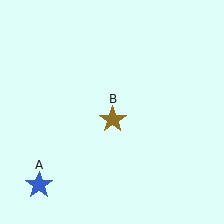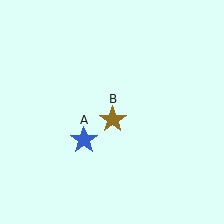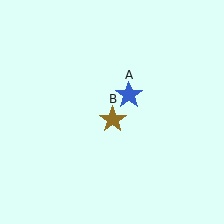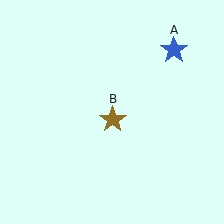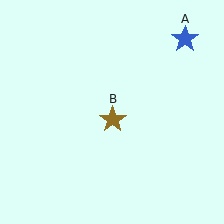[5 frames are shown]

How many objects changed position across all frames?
1 object changed position: blue star (object A).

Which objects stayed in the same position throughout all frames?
Brown star (object B) remained stationary.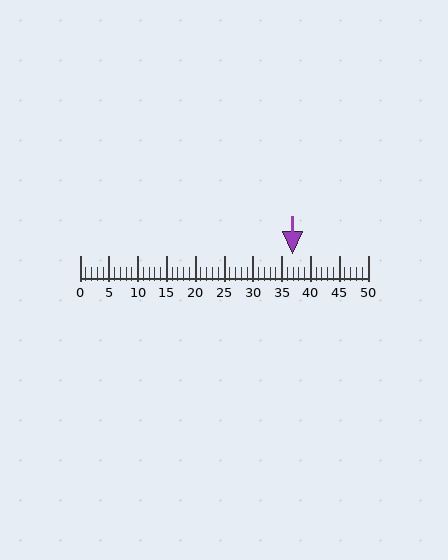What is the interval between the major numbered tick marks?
The major tick marks are spaced 5 units apart.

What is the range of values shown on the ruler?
The ruler shows values from 0 to 50.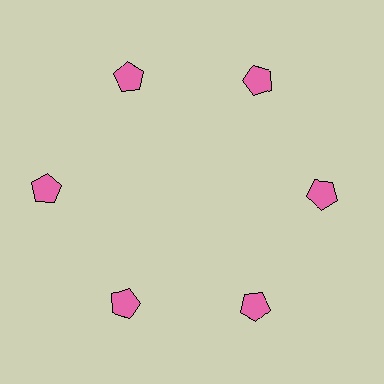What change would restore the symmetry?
The symmetry would be restored by moving it inward, back onto the ring so that all 6 pentagons sit at equal angles and equal distance from the center.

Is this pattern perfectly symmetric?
No. The 6 pink pentagons are arranged in a ring, but one element near the 9 o'clock position is pushed outward from the center, breaking the 6-fold rotational symmetry.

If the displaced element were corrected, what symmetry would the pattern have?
It would have 6-fold rotational symmetry — the pattern would map onto itself every 60 degrees.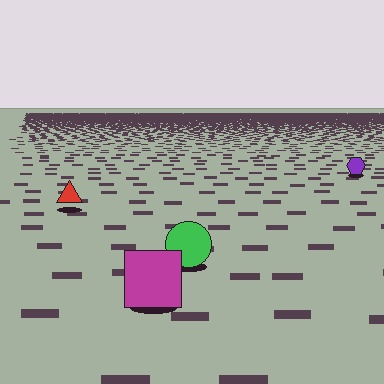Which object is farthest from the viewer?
The purple hexagon is farthest from the viewer. It appears smaller and the ground texture around it is denser.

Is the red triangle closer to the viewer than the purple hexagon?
Yes. The red triangle is closer — you can tell from the texture gradient: the ground texture is coarser near it.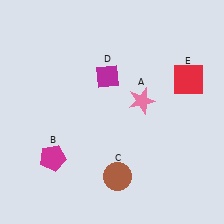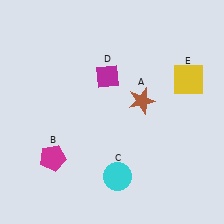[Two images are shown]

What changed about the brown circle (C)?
In Image 1, C is brown. In Image 2, it changed to cyan.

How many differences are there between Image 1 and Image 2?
There are 3 differences between the two images.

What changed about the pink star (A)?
In Image 1, A is pink. In Image 2, it changed to brown.